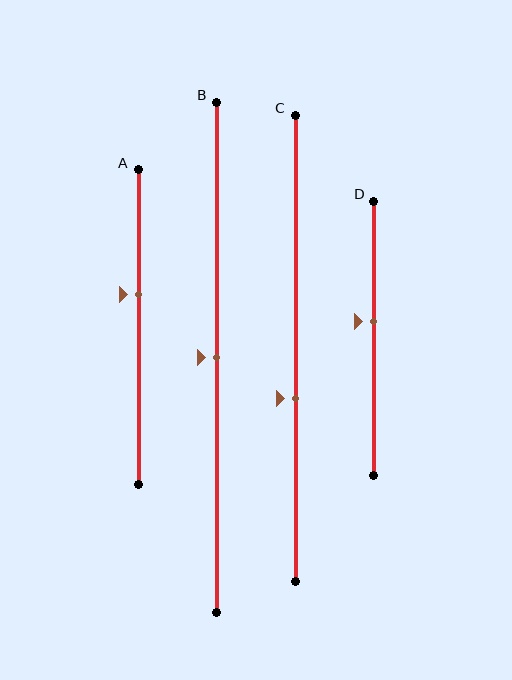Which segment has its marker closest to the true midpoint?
Segment B has its marker closest to the true midpoint.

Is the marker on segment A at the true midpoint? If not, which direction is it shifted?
No, the marker on segment A is shifted upward by about 10% of the segment length.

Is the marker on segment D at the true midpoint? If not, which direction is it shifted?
No, the marker on segment D is shifted upward by about 6% of the segment length.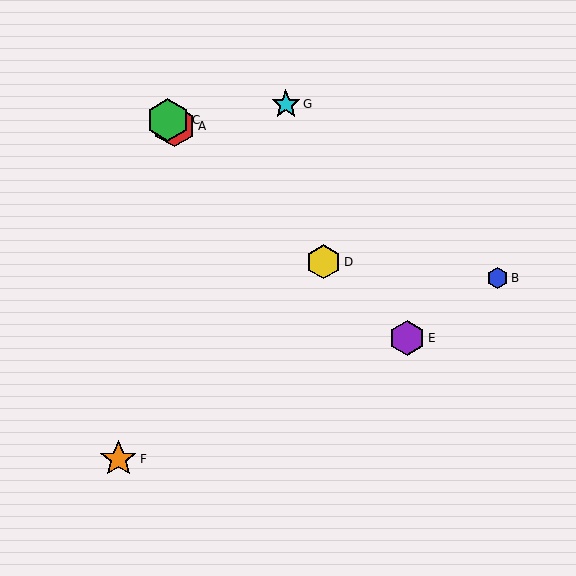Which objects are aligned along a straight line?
Objects A, C, D, E are aligned along a straight line.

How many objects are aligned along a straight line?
4 objects (A, C, D, E) are aligned along a straight line.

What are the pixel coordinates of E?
Object E is at (407, 338).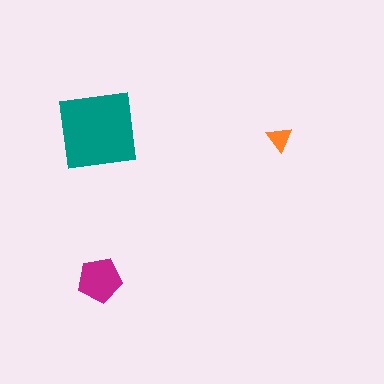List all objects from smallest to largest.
The orange triangle, the magenta pentagon, the teal square.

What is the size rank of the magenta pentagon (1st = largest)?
2nd.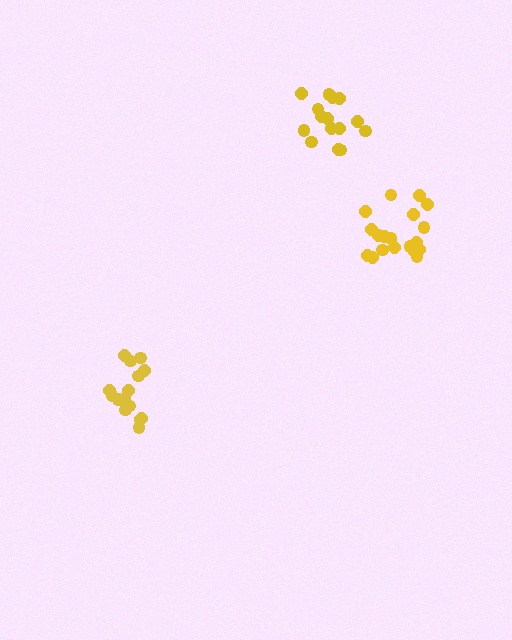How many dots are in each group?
Group 1: 15 dots, Group 2: 19 dots, Group 3: 16 dots (50 total).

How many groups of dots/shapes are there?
There are 3 groups.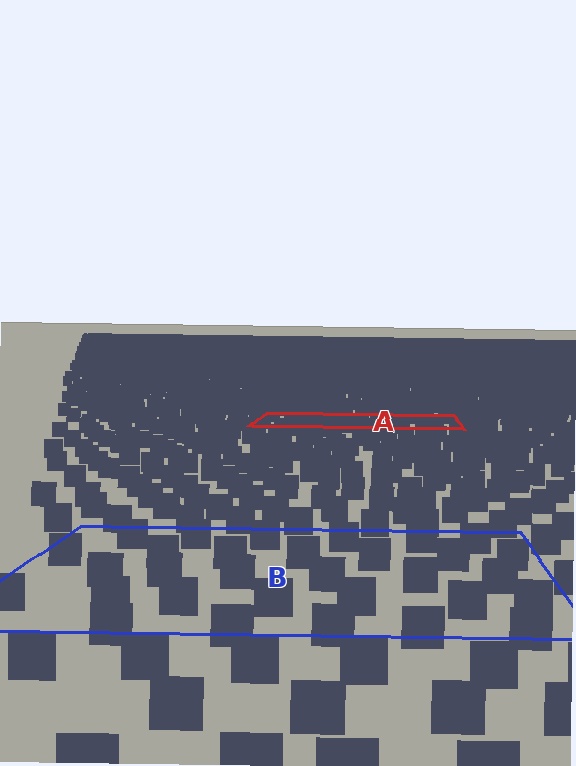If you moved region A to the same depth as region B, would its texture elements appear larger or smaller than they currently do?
They would appear larger. At a closer depth, the same texture elements are projected at a bigger on-screen size.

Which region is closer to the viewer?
Region B is closer. The texture elements there are larger and more spread out.